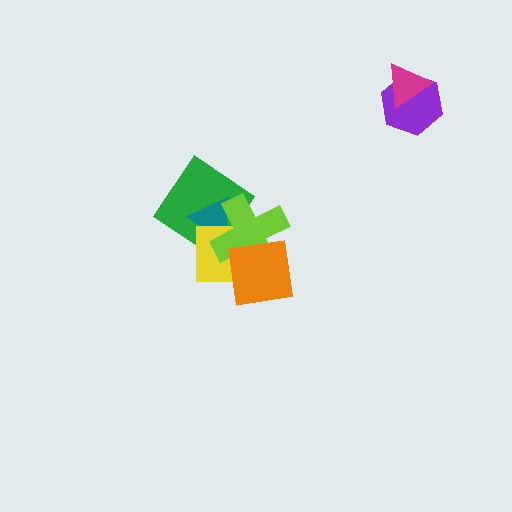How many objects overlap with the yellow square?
4 objects overlap with the yellow square.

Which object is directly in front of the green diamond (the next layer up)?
The teal triangle is directly in front of the green diamond.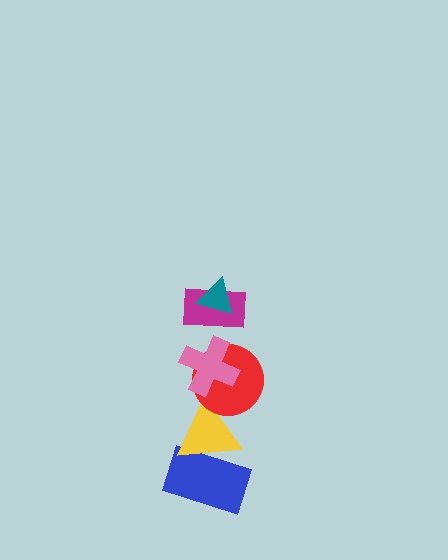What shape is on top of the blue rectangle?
The yellow triangle is on top of the blue rectangle.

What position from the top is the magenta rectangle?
The magenta rectangle is 2nd from the top.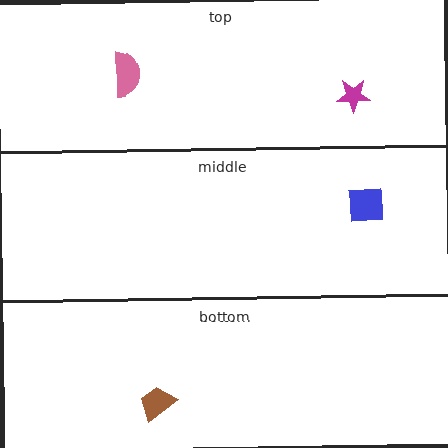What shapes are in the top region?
The magenta star, the pink semicircle.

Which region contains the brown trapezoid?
The bottom region.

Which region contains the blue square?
The middle region.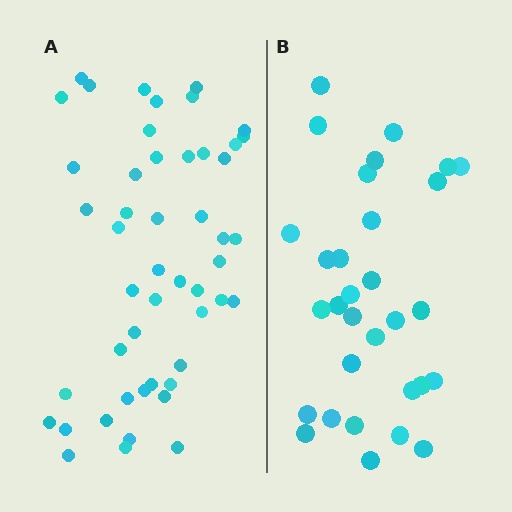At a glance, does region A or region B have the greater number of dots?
Region A (the left region) has more dots.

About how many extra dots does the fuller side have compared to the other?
Region A has approximately 20 more dots than region B.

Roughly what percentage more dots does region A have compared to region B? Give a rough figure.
About 60% more.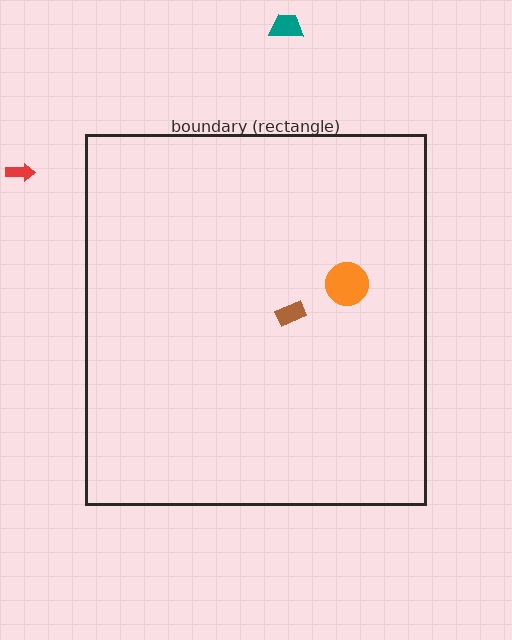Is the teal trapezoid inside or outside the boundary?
Outside.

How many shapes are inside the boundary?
2 inside, 2 outside.